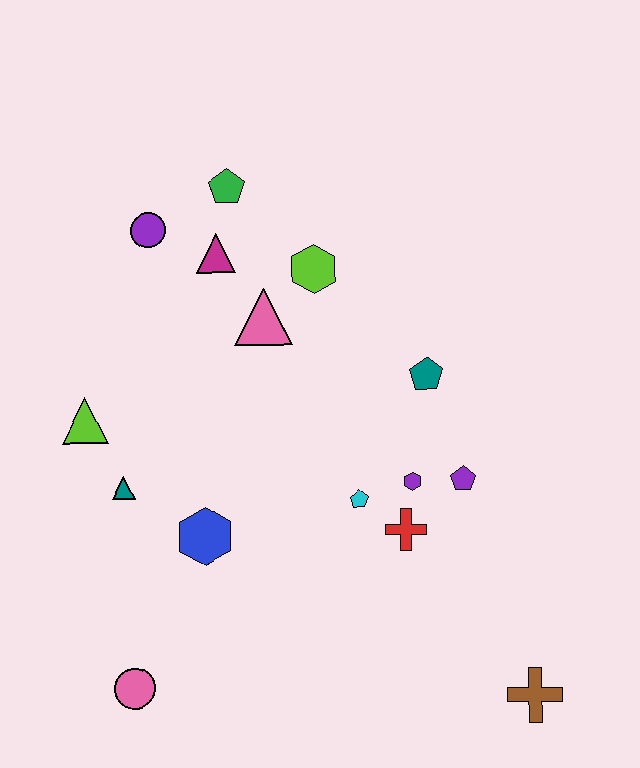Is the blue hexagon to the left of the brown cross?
Yes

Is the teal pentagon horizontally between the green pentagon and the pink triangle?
No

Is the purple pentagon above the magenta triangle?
No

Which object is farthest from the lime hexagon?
The brown cross is farthest from the lime hexagon.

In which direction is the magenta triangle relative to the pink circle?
The magenta triangle is above the pink circle.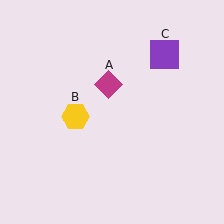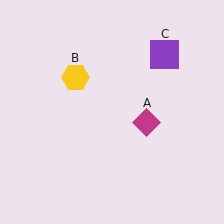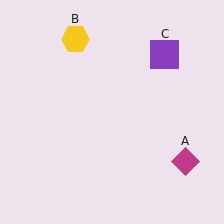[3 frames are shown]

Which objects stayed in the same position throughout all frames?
Purple square (object C) remained stationary.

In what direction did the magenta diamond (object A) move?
The magenta diamond (object A) moved down and to the right.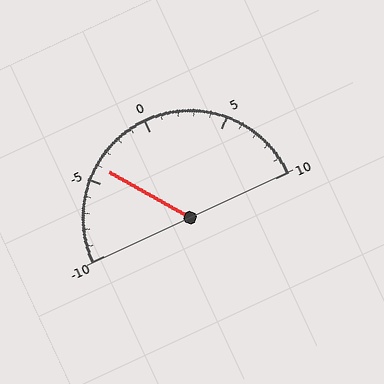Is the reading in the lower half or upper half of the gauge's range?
The reading is in the lower half of the range (-10 to 10).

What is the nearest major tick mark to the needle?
The nearest major tick mark is -5.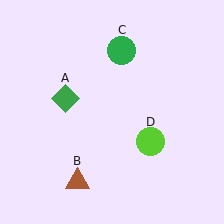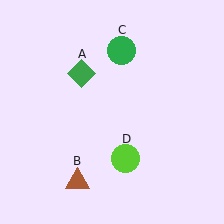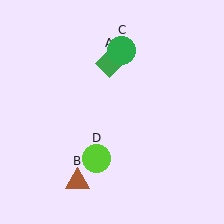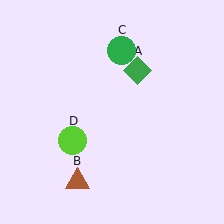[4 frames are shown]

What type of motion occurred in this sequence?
The green diamond (object A), lime circle (object D) rotated clockwise around the center of the scene.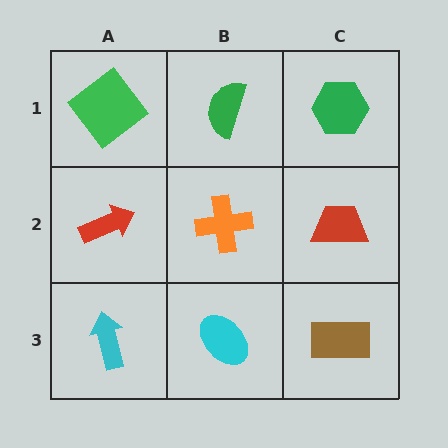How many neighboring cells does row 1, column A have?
2.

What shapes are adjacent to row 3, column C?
A red trapezoid (row 2, column C), a cyan ellipse (row 3, column B).